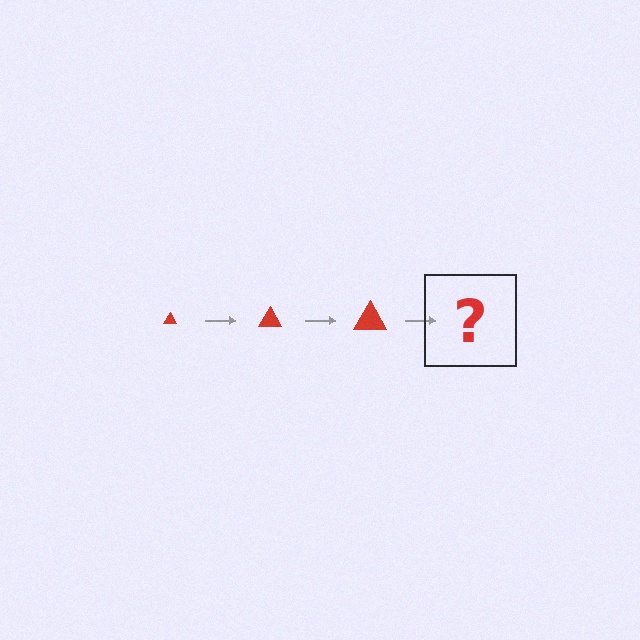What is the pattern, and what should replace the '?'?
The pattern is that the triangle gets progressively larger each step. The '?' should be a red triangle, larger than the previous one.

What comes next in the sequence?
The next element should be a red triangle, larger than the previous one.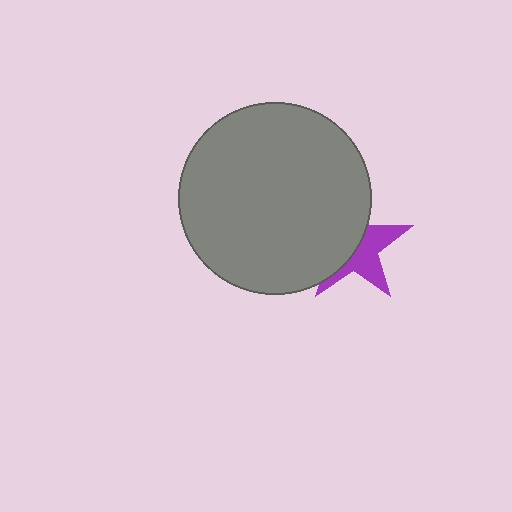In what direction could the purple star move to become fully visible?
The purple star could move right. That would shift it out from behind the gray circle entirely.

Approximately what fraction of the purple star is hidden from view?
Roughly 55% of the purple star is hidden behind the gray circle.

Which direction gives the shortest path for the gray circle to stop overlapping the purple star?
Moving left gives the shortest separation.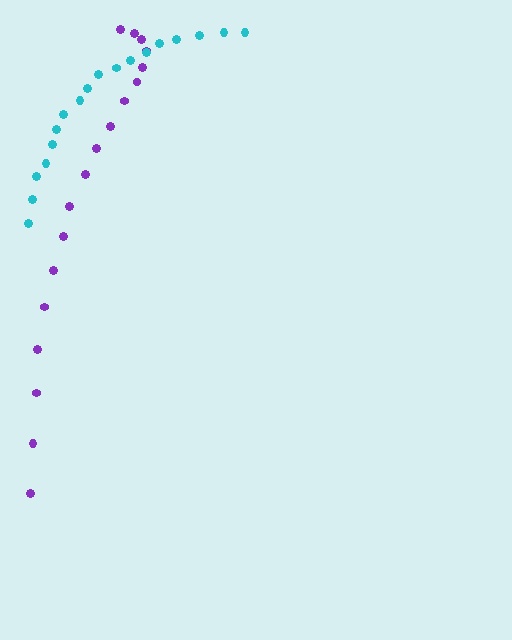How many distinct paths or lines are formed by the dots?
There are 2 distinct paths.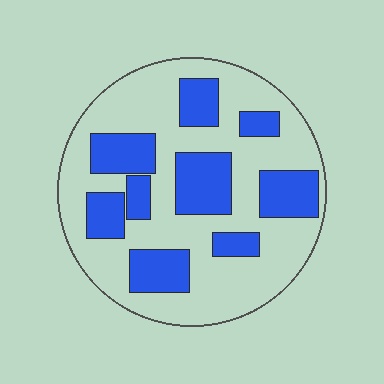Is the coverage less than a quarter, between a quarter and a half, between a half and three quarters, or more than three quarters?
Between a quarter and a half.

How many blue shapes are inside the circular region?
9.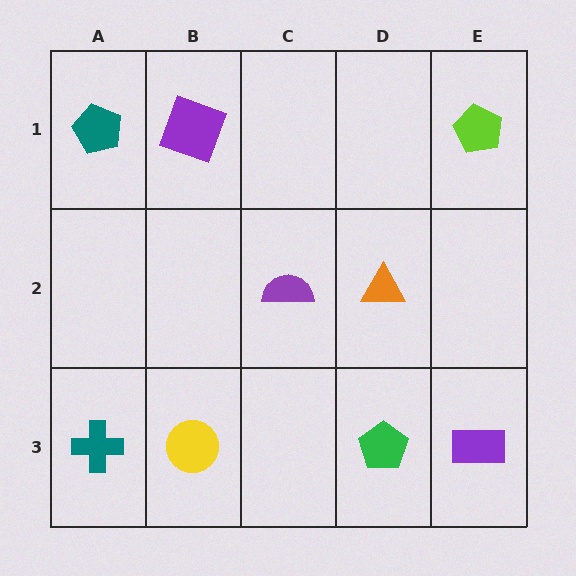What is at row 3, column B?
A yellow circle.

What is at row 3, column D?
A green pentagon.